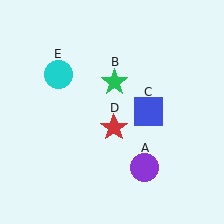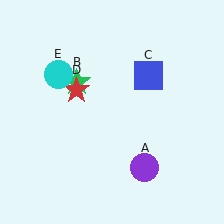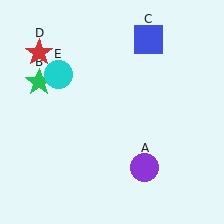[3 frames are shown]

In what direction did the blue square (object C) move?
The blue square (object C) moved up.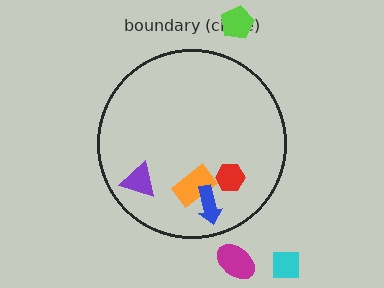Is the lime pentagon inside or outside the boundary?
Outside.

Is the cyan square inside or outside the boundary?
Outside.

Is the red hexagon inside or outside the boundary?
Inside.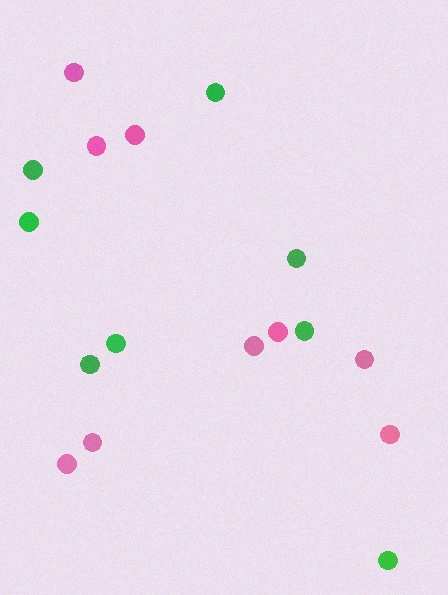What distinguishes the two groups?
There are 2 groups: one group of green circles (8) and one group of pink circles (9).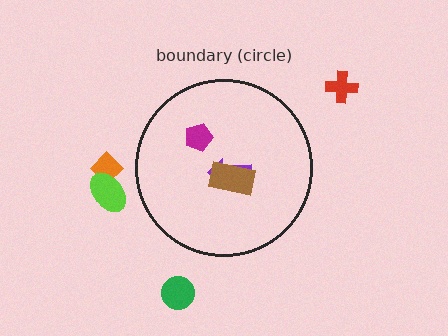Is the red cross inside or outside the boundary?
Outside.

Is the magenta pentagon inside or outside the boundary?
Inside.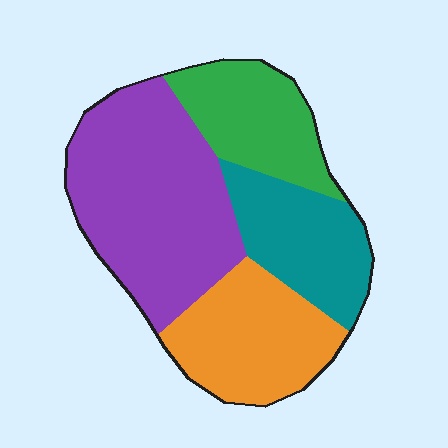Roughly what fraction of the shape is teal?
Teal takes up about one fifth (1/5) of the shape.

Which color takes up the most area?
Purple, at roughly 40%.